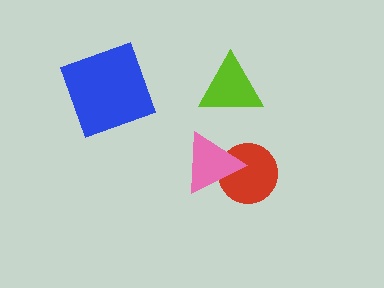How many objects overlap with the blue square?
0 objects overlap with the blue square.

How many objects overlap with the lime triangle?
0 objects overlap with the lime triangle.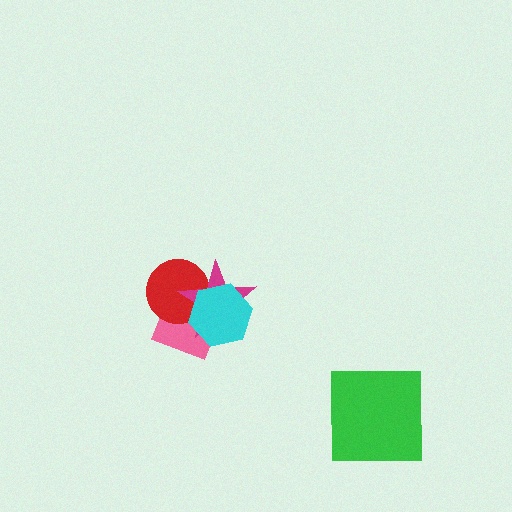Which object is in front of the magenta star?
The cyan hexagon is in front of the magenta star.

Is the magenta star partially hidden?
Yes, it is partially covered by another shape.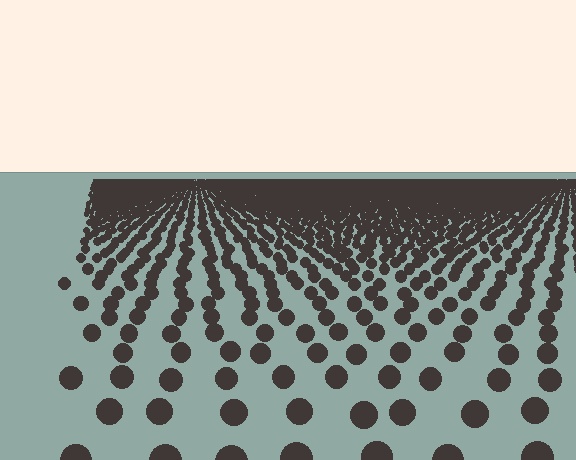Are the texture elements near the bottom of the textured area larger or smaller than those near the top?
Larger. Near the bottom, elements are closer to the viewer and appear at a bigger on-screen size.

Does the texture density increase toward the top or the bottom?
Density increases toward the top.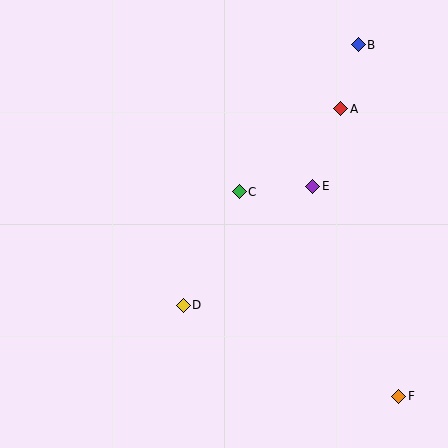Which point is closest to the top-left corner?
Point C is closest to the top-left corner.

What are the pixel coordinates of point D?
Point D is at (183, 305).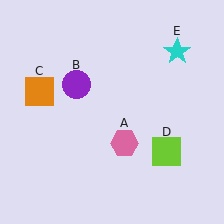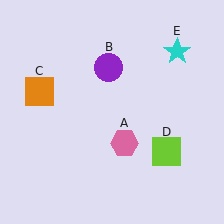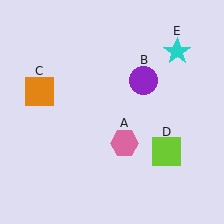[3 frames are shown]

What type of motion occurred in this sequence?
The purple circle (object B) rotated clockwise around the center of the scene.